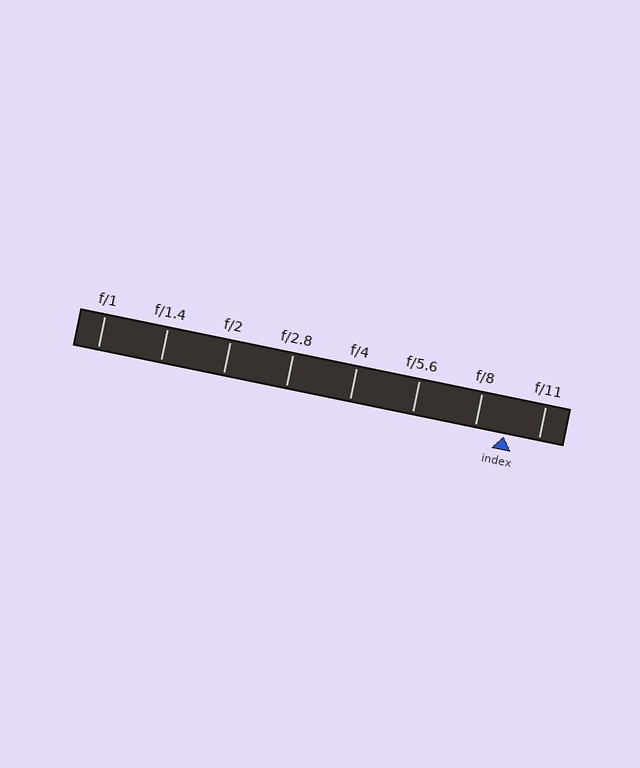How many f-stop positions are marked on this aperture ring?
There are 8 f-stop positions marked.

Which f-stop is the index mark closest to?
The index mark is closest to f/8.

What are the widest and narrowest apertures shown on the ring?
The widest aperture shown is f/1 and the narrowest is f/11.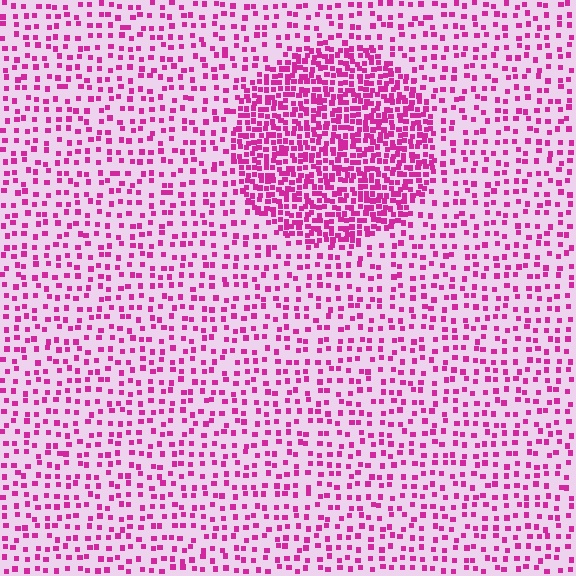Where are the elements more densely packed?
The elements are more densely packed inside the circle boundary.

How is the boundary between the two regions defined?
The boundary is defined by a change in element density (approximately 2.5x ratio). All elements are the same color, size, and shape.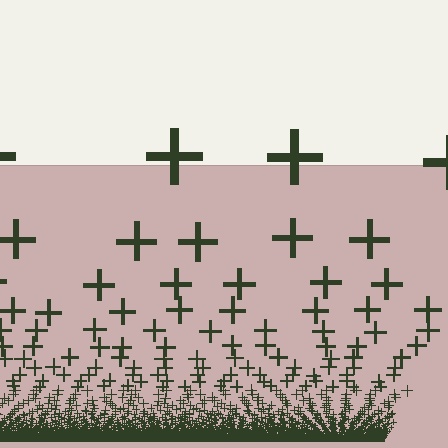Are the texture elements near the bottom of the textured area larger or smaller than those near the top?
Smaller. The gradient is inverted — elements near the bottom are smaller and denser.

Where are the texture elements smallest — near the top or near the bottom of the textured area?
Near the bottom.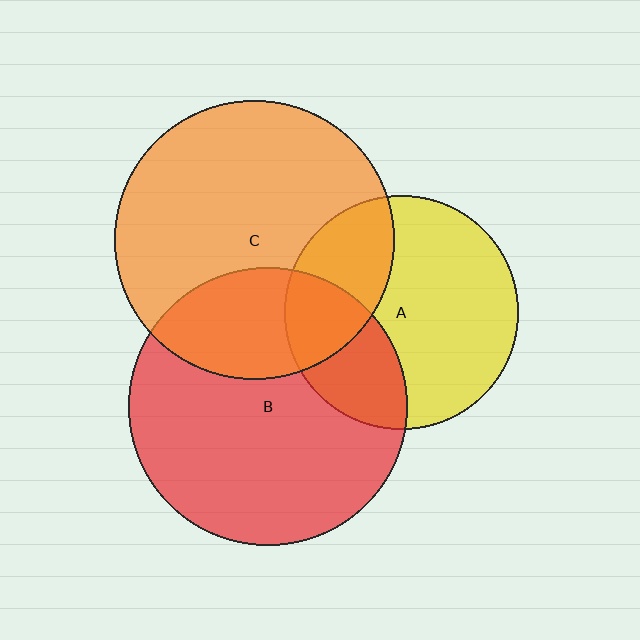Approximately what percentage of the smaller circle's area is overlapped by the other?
Approximately 30%.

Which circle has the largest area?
Circle C (orange).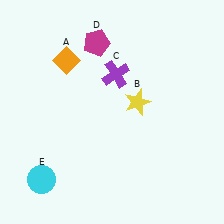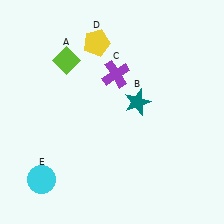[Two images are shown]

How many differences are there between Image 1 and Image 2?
There are 3 differences between the two images.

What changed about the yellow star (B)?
In Image 1, B is yellow. In Image 2, it changed to teal.